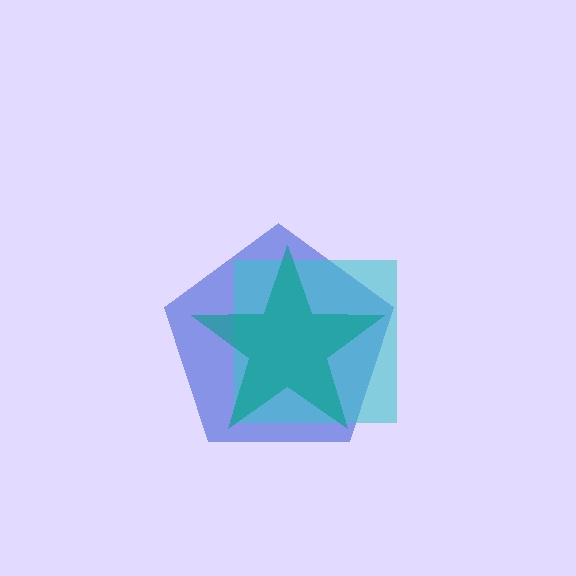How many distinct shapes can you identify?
There are 3 distinct shapes: a blue pentagon, a cyan square, a teal star.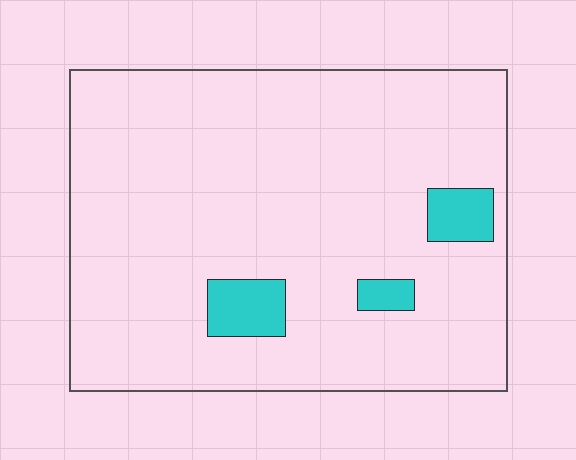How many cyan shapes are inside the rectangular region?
3.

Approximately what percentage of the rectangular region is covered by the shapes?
Approximately 5%.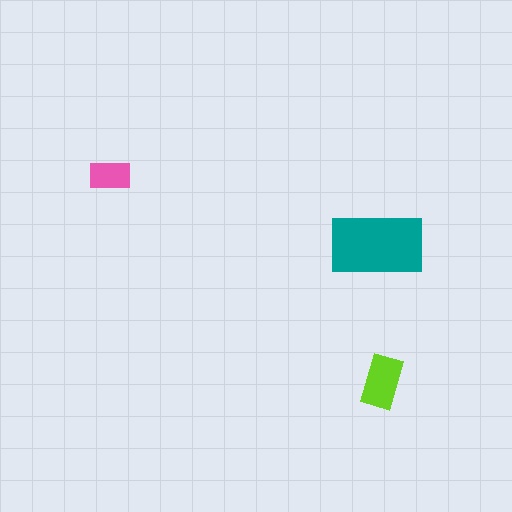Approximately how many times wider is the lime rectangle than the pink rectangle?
About 1.5 times wider.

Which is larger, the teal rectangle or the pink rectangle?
The teal one.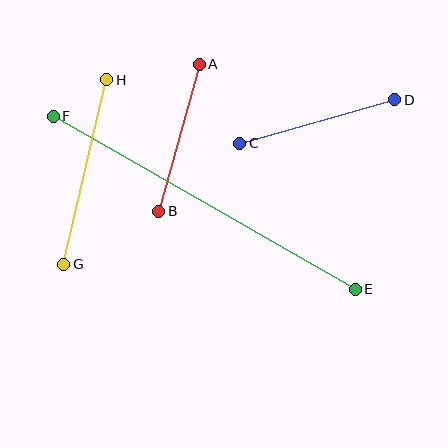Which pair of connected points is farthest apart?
Points E and F are farthest apart.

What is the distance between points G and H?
The distance is approximately 189 pixels.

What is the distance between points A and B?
The distance is approximately 152 pixels.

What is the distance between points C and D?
The distance is approximately 161 pixels.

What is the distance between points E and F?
The distance is approximately 348 pixels.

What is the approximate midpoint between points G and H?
The midpoint is at approximately (85, 172) pixels.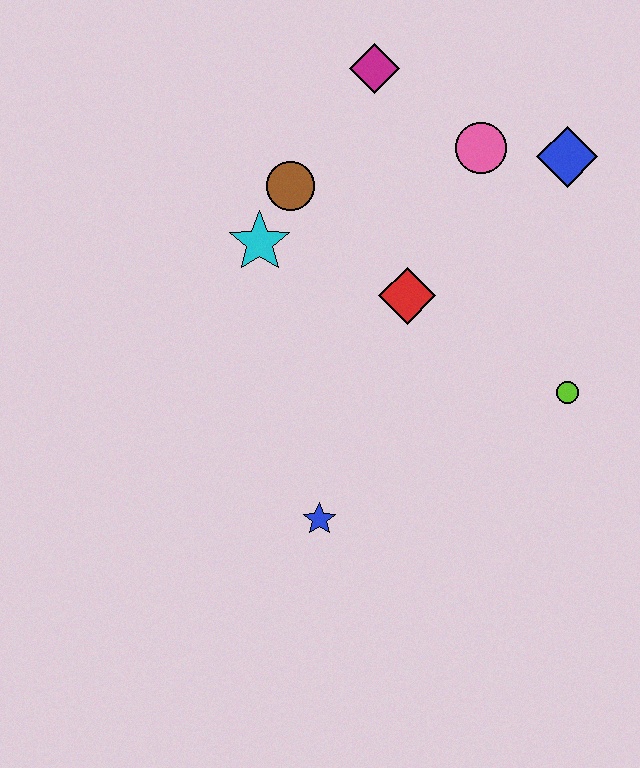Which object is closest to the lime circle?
The red diamond is closest to the lime circle.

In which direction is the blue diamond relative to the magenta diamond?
The blue diamond is to the right of the magenta diamond.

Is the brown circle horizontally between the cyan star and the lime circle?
Yes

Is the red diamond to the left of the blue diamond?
Yes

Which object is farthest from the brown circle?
The lime circle is farthest from the brown circle.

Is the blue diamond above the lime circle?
Yes